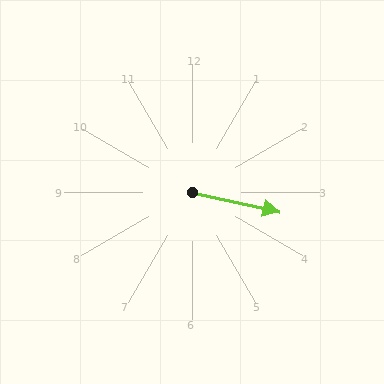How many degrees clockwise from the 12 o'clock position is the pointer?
Approximately 103 degrees.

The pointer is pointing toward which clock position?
Roughly 3 o'clock.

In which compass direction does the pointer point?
East.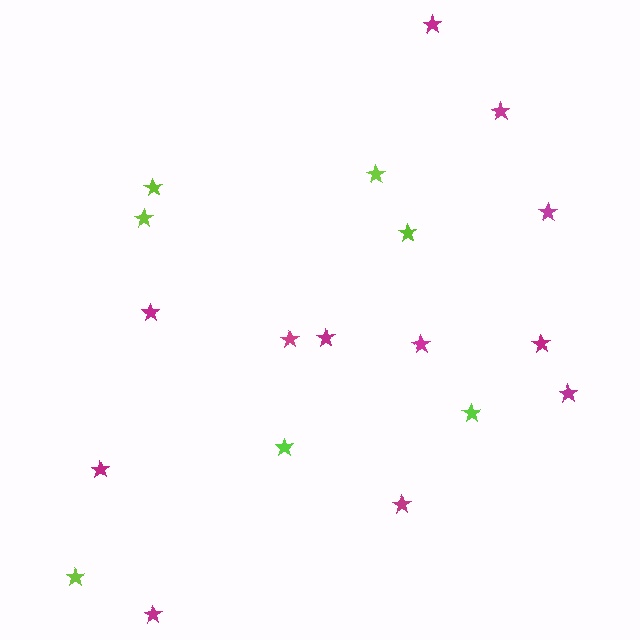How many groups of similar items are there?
There are 2 groups: one group of magenta stars (12) and one group of lime stars (7).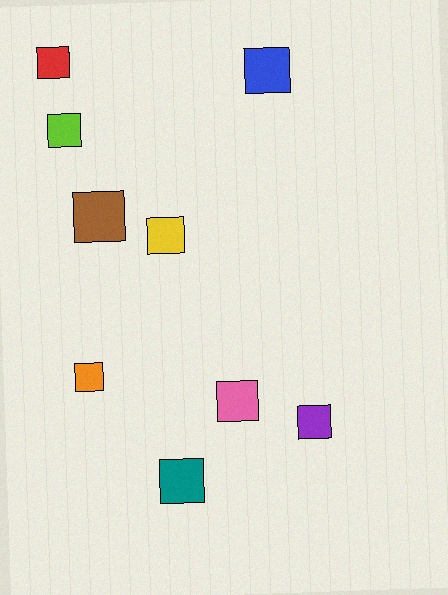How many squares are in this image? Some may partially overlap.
There are 9 squares.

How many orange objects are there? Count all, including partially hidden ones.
There is 1 orange object.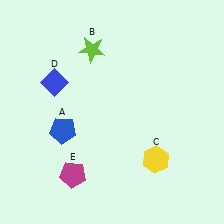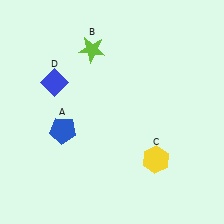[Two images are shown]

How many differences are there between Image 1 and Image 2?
There is 1 difference between the two images.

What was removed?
The magenta pentagon (E) was removed in Image 2.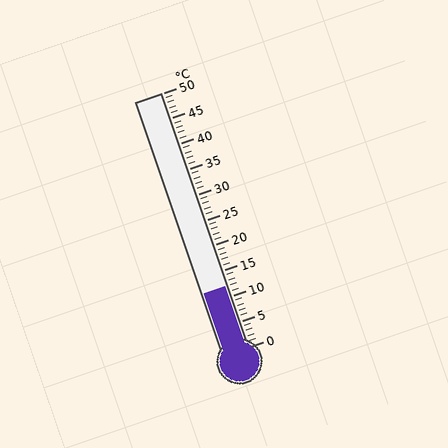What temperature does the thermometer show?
The thermometer shows approximately 12°C.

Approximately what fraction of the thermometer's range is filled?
The thermometer is filled to approximately 25% of its range.